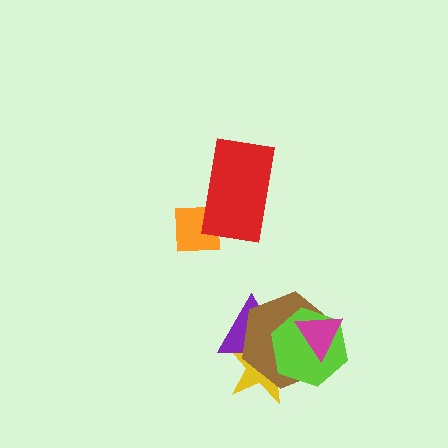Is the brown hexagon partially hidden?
Yes, it is partially covered by another shape.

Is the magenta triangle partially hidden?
No, no other shape covers it.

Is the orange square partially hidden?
Yes, it is partially covered by another shape.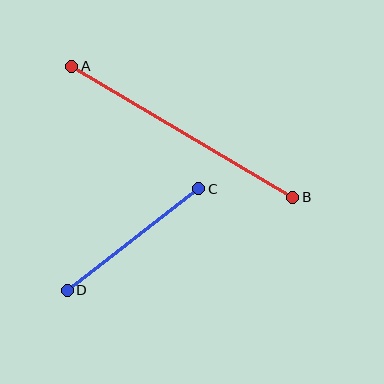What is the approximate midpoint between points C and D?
The midpoint is at approximately (133, 239) pixels.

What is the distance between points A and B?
The distance is approximately 257 pixels.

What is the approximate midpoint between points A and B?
The midpoint is at approximately (182, 132) pixels.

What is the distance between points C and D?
The distance is approximately 166 pixels.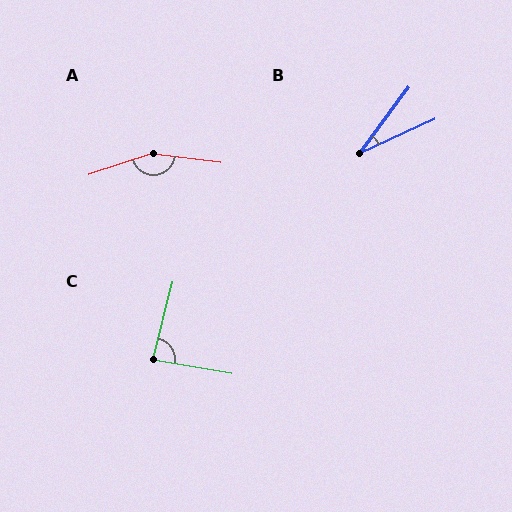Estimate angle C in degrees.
Approximately 86 degrees.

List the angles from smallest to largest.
B (29°), C (86°), A (154°).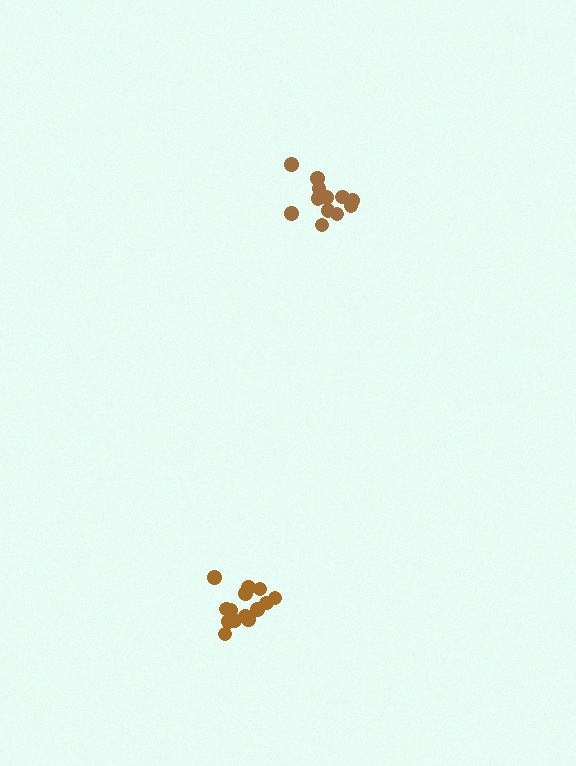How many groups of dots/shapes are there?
There are 2 groups.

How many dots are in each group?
Group 1: 14 dots, Group 2: 12 dots (26 total).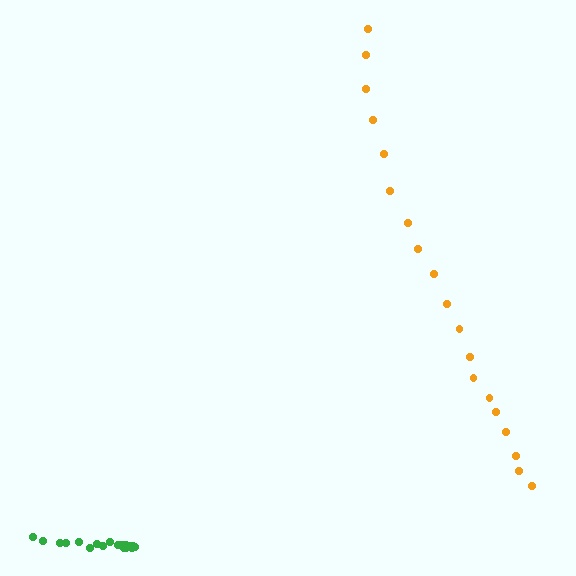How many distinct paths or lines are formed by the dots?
There are 2 distinct paths.